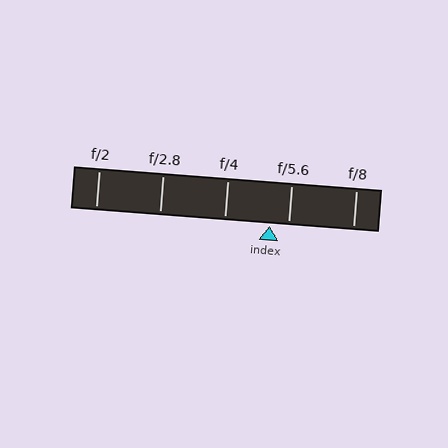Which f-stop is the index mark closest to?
The index mark is closest to f/5.6.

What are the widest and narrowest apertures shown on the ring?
The widest aperture shown is f/2 and the narrowest is f/8.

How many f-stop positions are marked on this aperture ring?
There are 5 f-stop positions marked.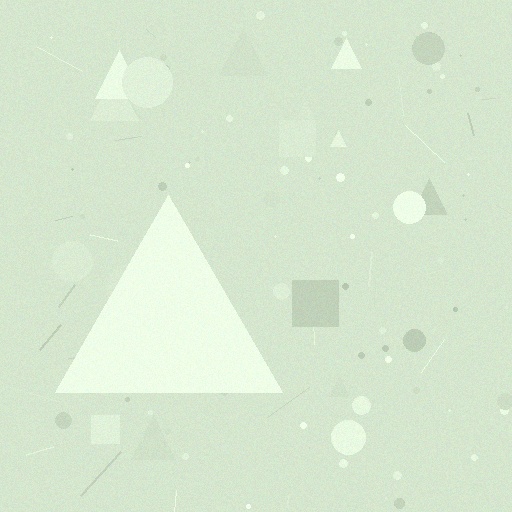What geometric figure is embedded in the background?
A triangle is embedded in the background.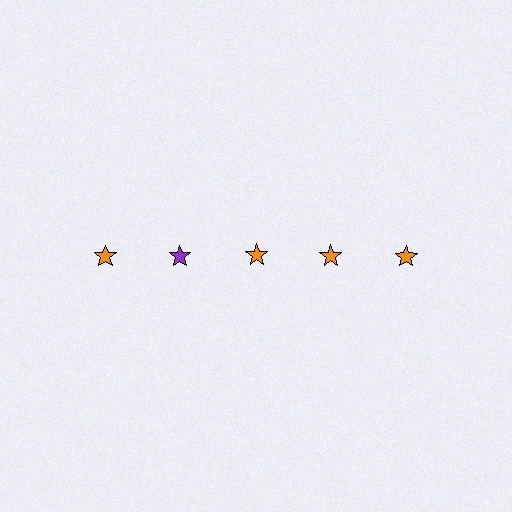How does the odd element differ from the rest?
It has a different color: purple instead of orange.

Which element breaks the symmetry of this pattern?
The purple star in the top row, second from left column breaks the symmetry. All other shapes are orange stars.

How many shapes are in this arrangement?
There are 5 shapes arranged in a grid pattern.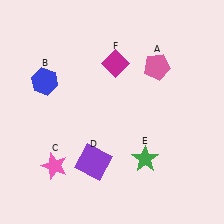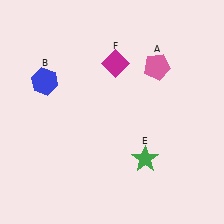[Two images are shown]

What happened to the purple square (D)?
The purple square (D) was removed in Image 2. It was in the bottom-left area of Image 1.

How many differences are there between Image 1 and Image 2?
There are 2 differences between the two images.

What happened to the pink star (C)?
The pink star (C) was removed in Image 2. It was in the bottom-left area of Image 1.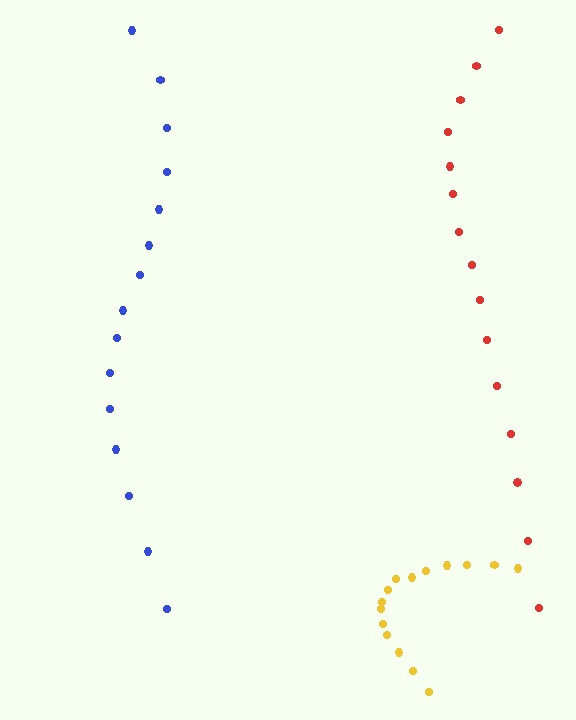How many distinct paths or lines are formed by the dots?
There are 3 distinct paths.